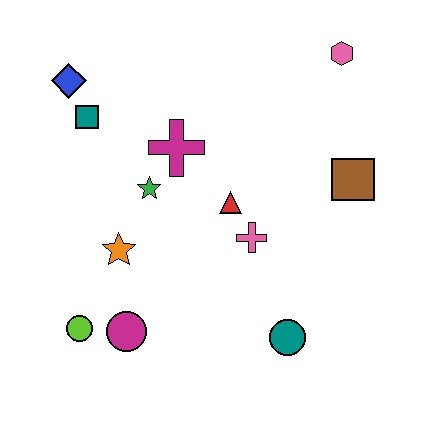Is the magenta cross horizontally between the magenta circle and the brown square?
Yes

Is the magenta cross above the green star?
Yes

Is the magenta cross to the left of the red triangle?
Yes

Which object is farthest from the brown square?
The lime circle is farthest from the brown square.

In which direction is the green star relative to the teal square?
The green star is below the teal square.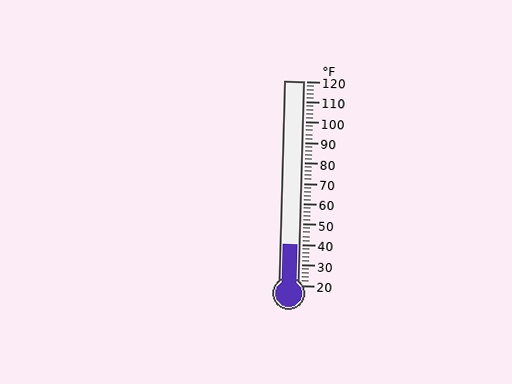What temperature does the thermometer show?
The thermometer shows approximately 40°F.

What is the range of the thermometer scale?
The thermometer scale ranges from 20°F to 120°F.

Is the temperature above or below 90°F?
The temperature is below 90°F.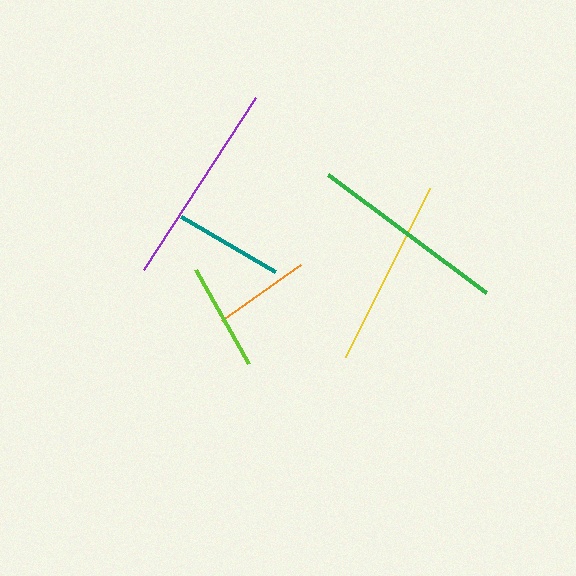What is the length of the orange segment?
The orange segment is approximately 97 pixels long.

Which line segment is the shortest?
The orange line is the shortest at approximately 97 pixels.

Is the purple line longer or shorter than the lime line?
The purple line is longer than the lime line.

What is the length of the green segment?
The green segment is approximately 197 pixels long.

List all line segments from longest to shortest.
From longest to shortest: purple, green, yellow, teal, lime, orange.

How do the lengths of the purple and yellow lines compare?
The purple and yellow lines are approximately the same length.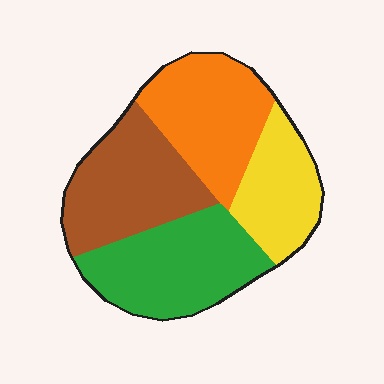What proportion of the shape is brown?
Brown covers about 25% of the shape.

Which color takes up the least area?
Yellow, at roughly 20%.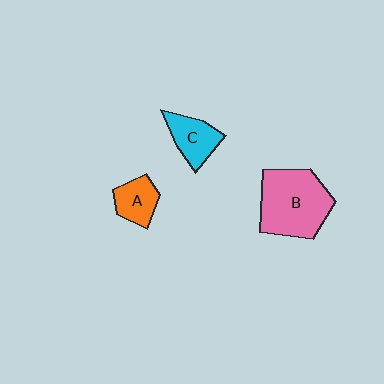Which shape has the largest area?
Shape B (pink).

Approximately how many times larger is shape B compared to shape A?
Approximately 2.5 times.